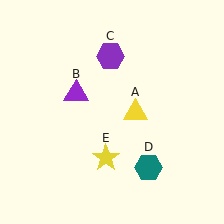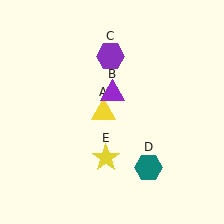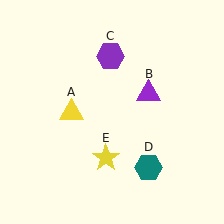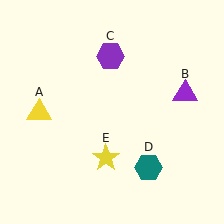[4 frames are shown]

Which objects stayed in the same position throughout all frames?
Purple hexagon (object C) and teal hexagon (object D) and yellow star (object E) remained stationary.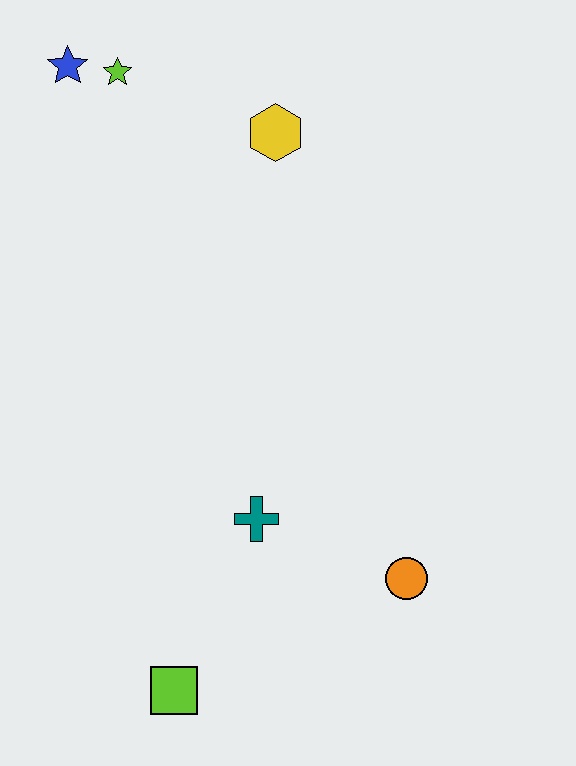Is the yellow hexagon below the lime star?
Yes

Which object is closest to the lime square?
The teal cross is closest to the lime square.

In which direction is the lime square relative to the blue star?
The lime square is below the blue star.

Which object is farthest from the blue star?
The lime square is farthest from the blue star.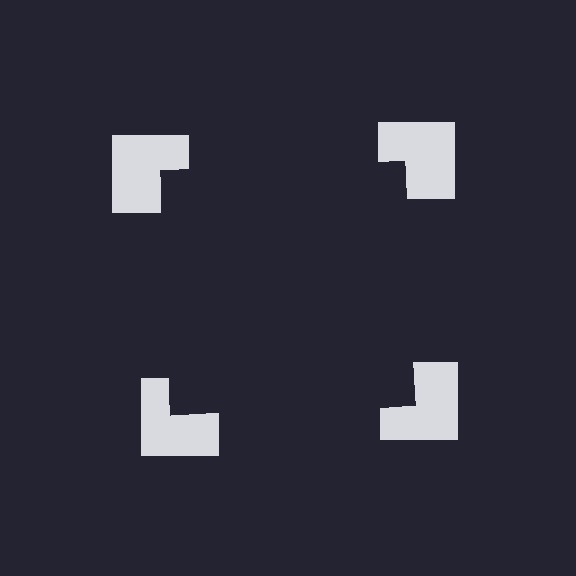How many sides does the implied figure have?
4 sides.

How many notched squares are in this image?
There are 4 — one at each vertex of the illusory square.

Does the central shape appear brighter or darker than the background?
It typically appears slightly darker than the background, even though no actual brightness change is drawn.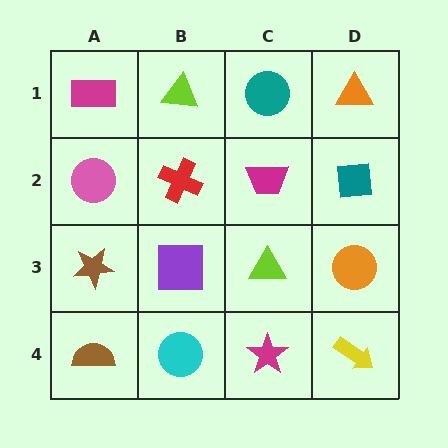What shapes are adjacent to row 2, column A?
A magenta rectangle (row 1, column A), a brown star (row 3, column A), a red cross (row 2, column B).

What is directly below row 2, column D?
An orange circle.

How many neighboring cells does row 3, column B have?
4.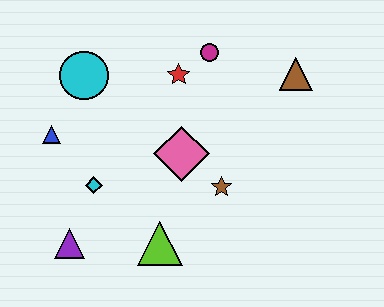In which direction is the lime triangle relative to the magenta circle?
The lime triangle is below the magenta circle.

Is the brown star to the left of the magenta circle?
No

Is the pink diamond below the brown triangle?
Yes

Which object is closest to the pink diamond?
The brown star is closest to the pink diamond.